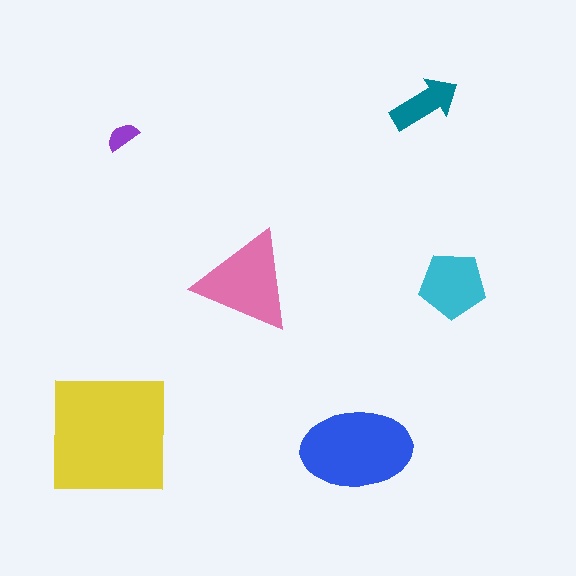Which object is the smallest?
The purple semicircle.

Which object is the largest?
The yellow square.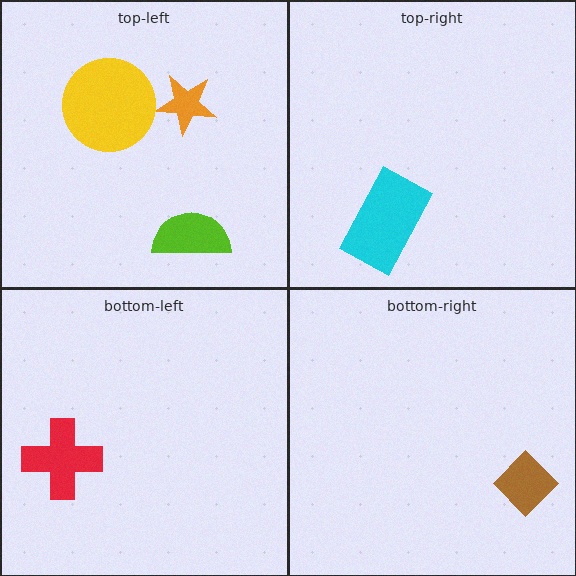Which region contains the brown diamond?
The bottom-right region.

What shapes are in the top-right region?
The cyan rectangle.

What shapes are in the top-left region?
The lime semicircle, the orange star, the yellow circle.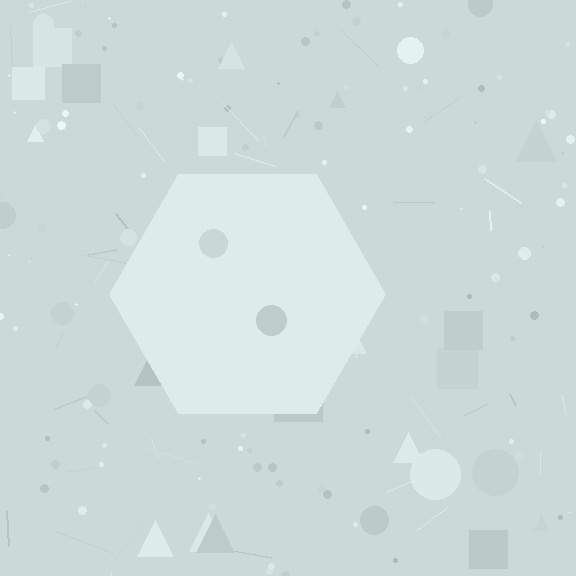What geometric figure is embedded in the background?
A hexagon is embedded in the background.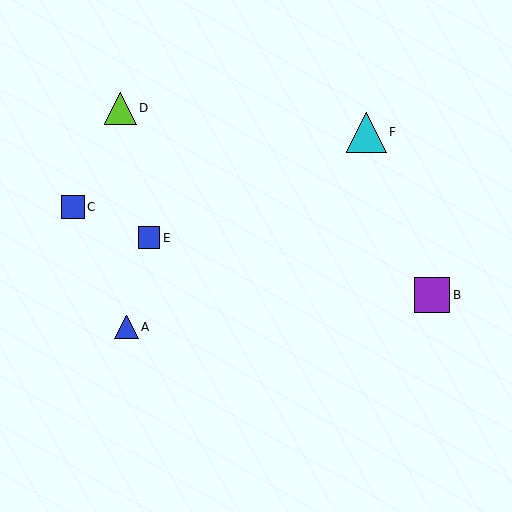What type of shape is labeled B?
Shape B is a purple square.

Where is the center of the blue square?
The center of the blue square is at (149, 238).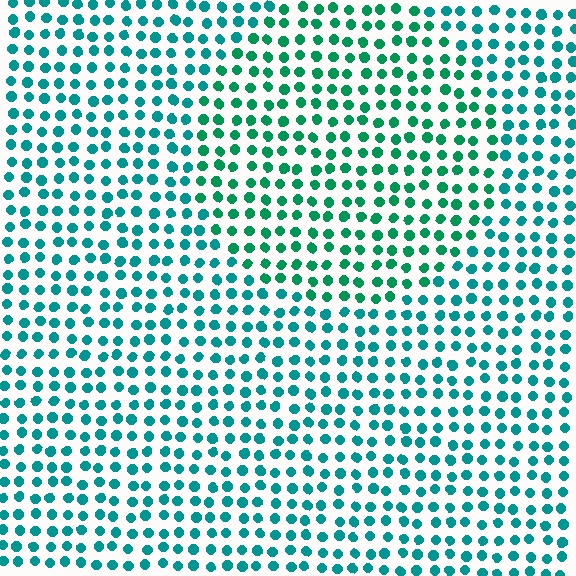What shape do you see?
I see a circle.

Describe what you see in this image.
The image is filled with small teal elements in a uniform arrangement. A circle-shaped region is visible where the elements are tinted to a slightly different hue, forming a subtle color boundary.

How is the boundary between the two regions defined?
The boundary is defined purely by a slight shift in hue (about 25 degrees). Spacing, size, and orientation are identical on both sides.